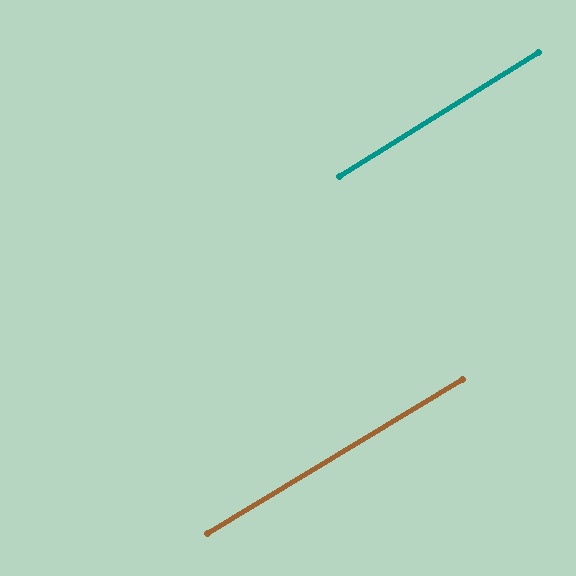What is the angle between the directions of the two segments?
Approximately 1 degree.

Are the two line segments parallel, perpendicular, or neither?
Parallel — their directions differ by only 0.6°.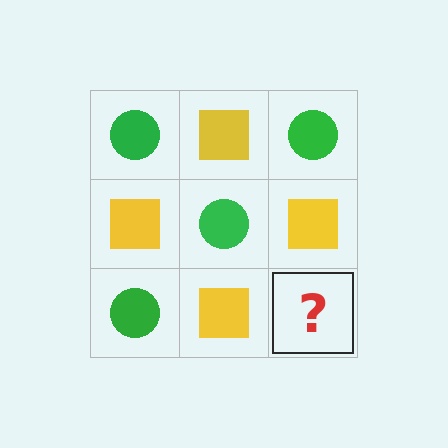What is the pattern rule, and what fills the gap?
The rule is that it alternates green circle and yellow square in a checkerboard pattern. The gap should be filled with a green circle.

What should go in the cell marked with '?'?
The missing cell should contain a green circle.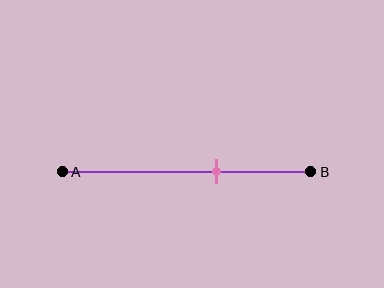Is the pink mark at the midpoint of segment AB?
No, the mark is at about 60% from A, not at the 50% midpoint.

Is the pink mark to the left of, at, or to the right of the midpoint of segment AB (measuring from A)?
The pink mark is to the right of the midpoint of segment AB.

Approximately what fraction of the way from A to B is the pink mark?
The pink mark is approximately 60% of the way from A to B.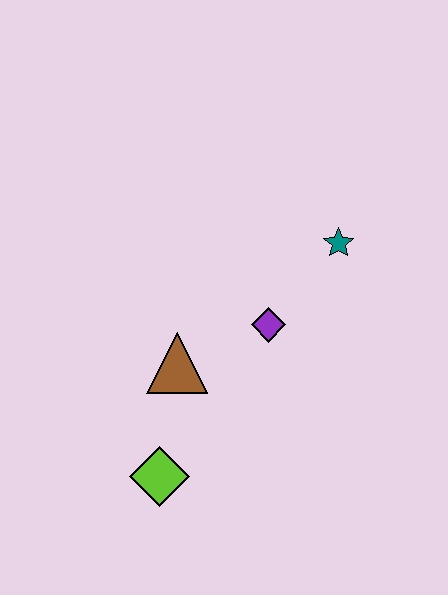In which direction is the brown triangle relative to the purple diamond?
The brown triangle is to the left of the purple diamond.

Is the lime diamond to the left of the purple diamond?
Yes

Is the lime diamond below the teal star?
Yes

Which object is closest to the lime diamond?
The brown triangle is closest to the lime diamond.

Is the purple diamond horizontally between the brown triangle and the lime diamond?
No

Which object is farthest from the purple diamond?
The lime diamond is farthest from the purple diamond.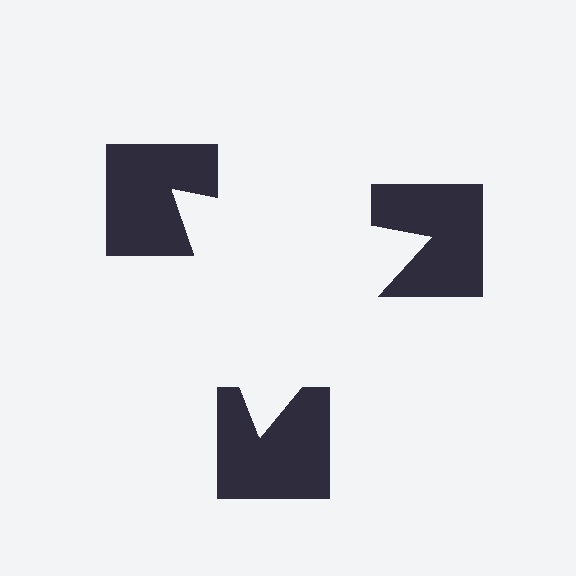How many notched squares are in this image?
There are 3 — one at each vertex of the illusory triangle.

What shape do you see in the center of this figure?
An illusory triangle — its edges are inferred from the aligned wedge cuts in the notched squares, not physically drawn.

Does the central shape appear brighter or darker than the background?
It typically appears slightly brighter than the background, even though no actual brightness change is drawn.